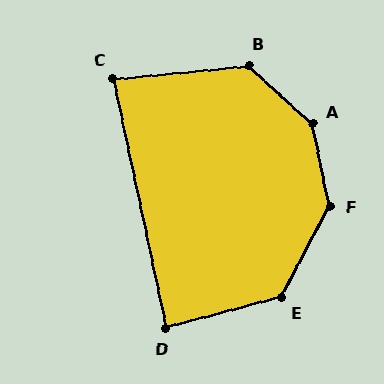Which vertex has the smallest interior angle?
C, at approximately 83 degrees.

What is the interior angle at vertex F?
Approximately 140 degrees (obtuse).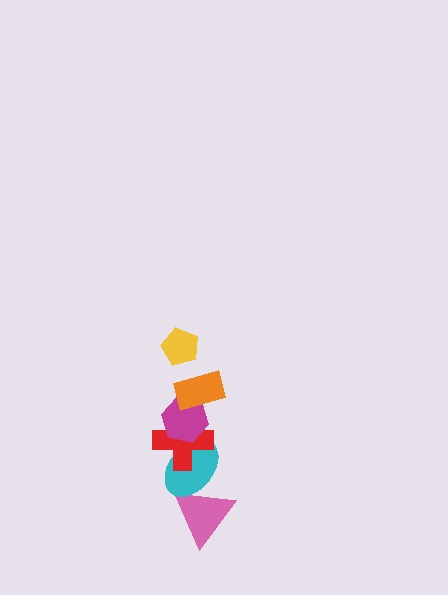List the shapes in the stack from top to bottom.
From top to bottom: the yellow pentagon, the orange rectangle, the magenta hexagon, the red cross, the cyan ellipse, the pink triangle.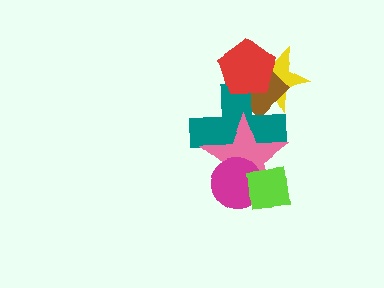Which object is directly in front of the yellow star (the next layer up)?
The brown diamond is directly in front of the yellow star.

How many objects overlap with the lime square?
3 objects overlap with the lime square.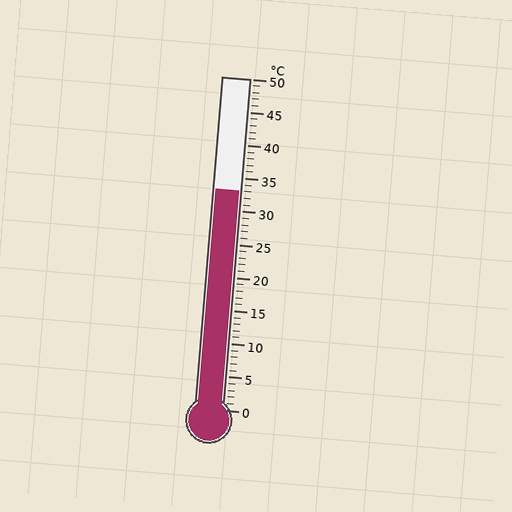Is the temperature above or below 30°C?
The temperature is above 30°C.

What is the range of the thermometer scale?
The thermometer scale ranges from 0°C to 50°C.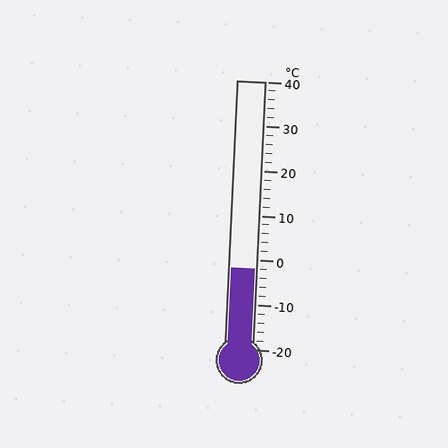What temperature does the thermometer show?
The thermometer shows approximately -2°C.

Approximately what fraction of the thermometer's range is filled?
The thermometer is filled to approximately 30% of its range.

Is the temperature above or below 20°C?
The temperature is below 20°C.